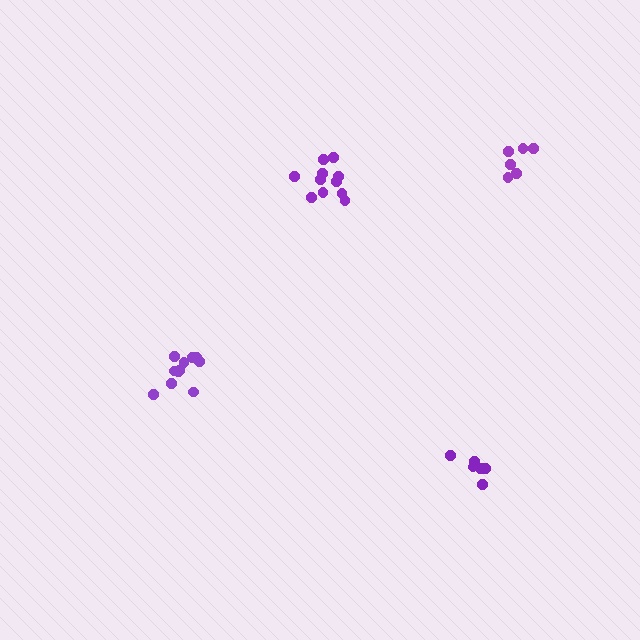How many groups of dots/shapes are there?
There are 4 groups.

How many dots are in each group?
Group 1: 11 dots, Group 2: 11 dots, Group 3: 6 dots, Group 4: 6 dots (34 total).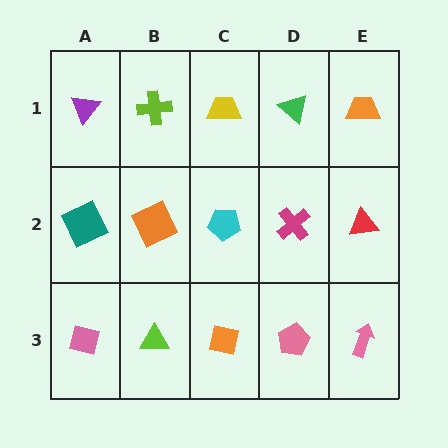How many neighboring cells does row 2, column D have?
4.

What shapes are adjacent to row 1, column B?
An orange square (row 2, column B), a purple triangle (row 1, column A), a yellow trapezoid (row 1, column C).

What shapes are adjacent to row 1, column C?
A cyan pentagon (row 2, column C), a lime cross (row 1, column B), a green triangle (row 1, column D).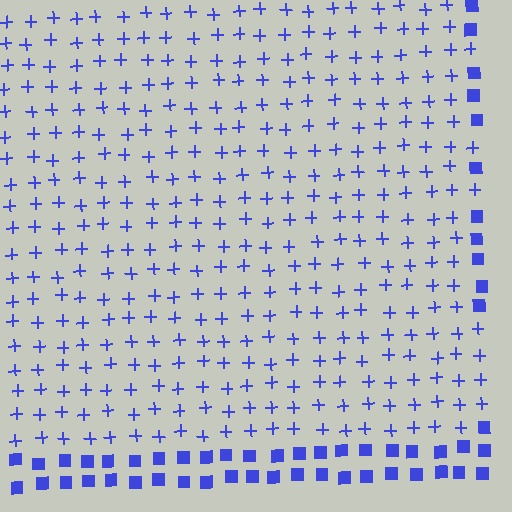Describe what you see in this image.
The image is filled with small blue elements arranged in a uniform grid. A rectangle-shaped region contains plus signs, while the surrounding area contains squares. The boundary is defined purely by the change in element shape.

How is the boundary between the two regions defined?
The boundary is defined by a change in element shape: plus signs inside vs. squares outside. All elements share the same color and spacing.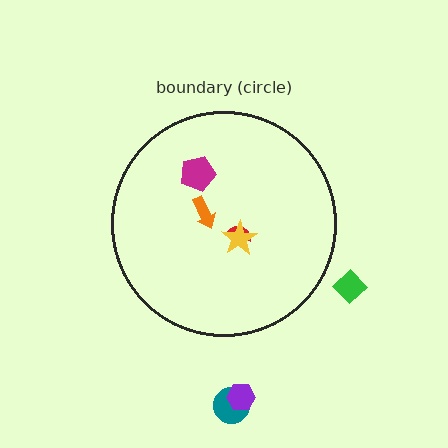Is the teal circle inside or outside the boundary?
Outside.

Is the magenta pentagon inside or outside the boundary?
Inside.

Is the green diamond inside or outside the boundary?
Outside.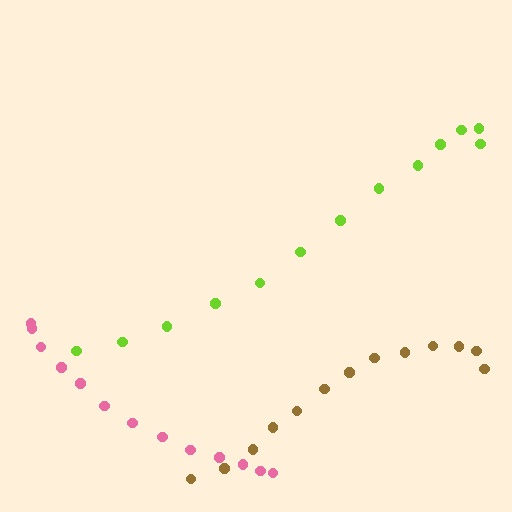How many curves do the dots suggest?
There are 3 distinct paths.